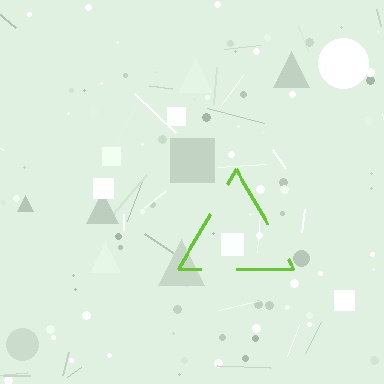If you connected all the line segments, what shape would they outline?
They would outline a triangle.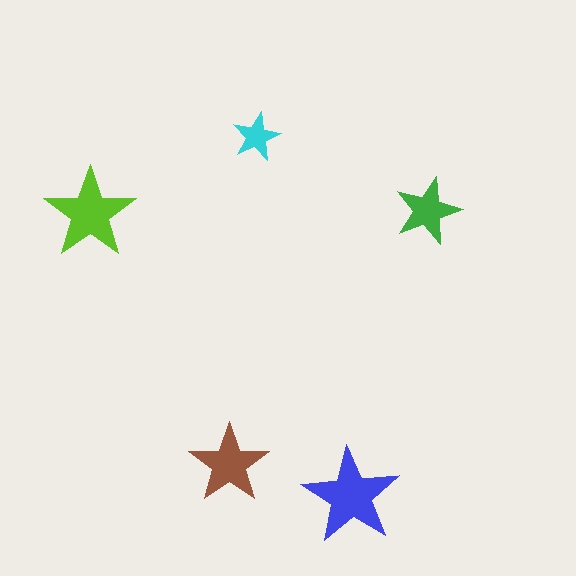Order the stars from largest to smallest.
the blue one, the lime one, the brown one, the green one, the cyan one.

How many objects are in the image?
There are 5 objects in the image.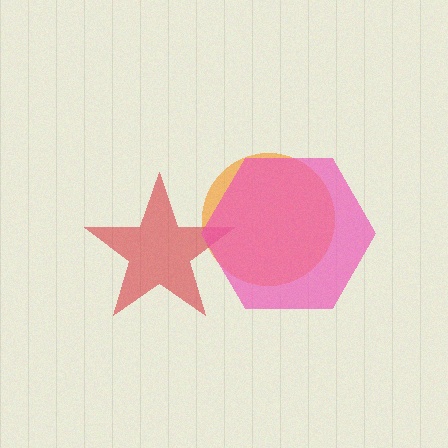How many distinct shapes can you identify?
There are 3 distinct shapes: an orange circle, a red star, a pink hexagon.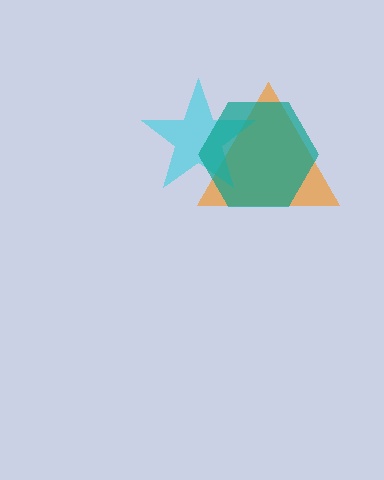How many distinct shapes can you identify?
There are 3 distinct shapes: an orange triangle, a cyan star, a teal hexagon.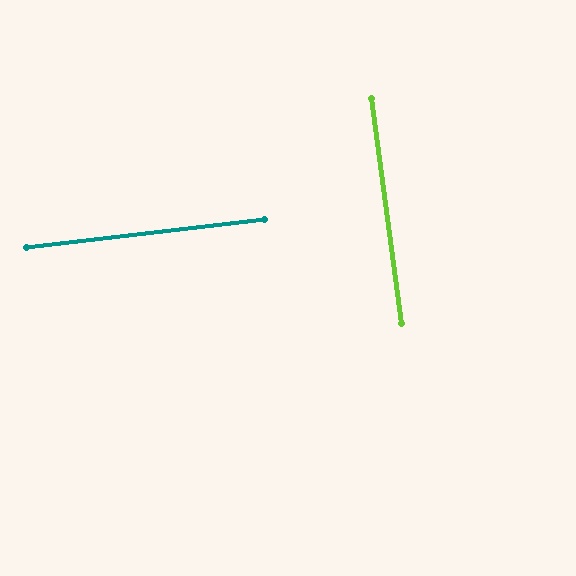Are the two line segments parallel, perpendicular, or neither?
Perpendicular — they meet at approximately 89°.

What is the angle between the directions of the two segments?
Approximately 89 degrees.